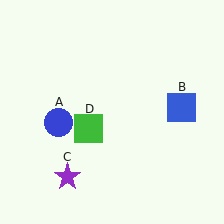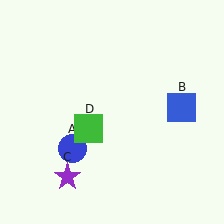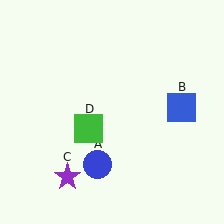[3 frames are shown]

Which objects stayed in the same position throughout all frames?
Blue square (object B) and purple star (object C) and green square (object D) remained stationary.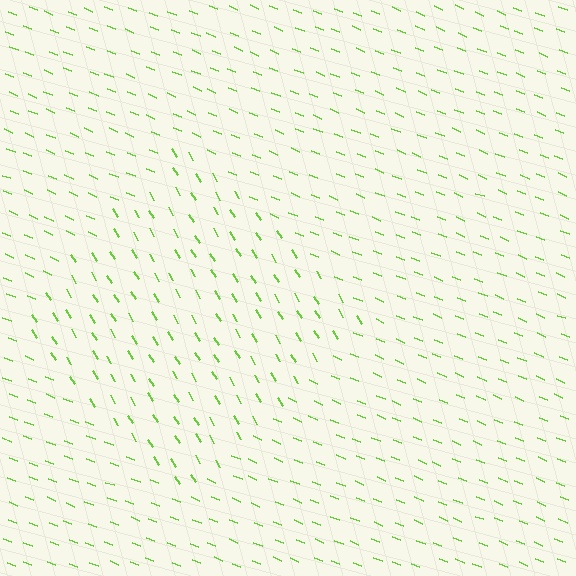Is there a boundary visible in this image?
Yes, there is a texture boundary formed by a change in line orientation.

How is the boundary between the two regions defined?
The boundary is defined purely by a change in line orientation (approximately 36 degrees difference). All lines are the same color and thickness.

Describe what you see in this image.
The image is filled with small lime line segments. A diamond region in the image has lines oriented differently from the surrounding lines, creating a visible texture boundary.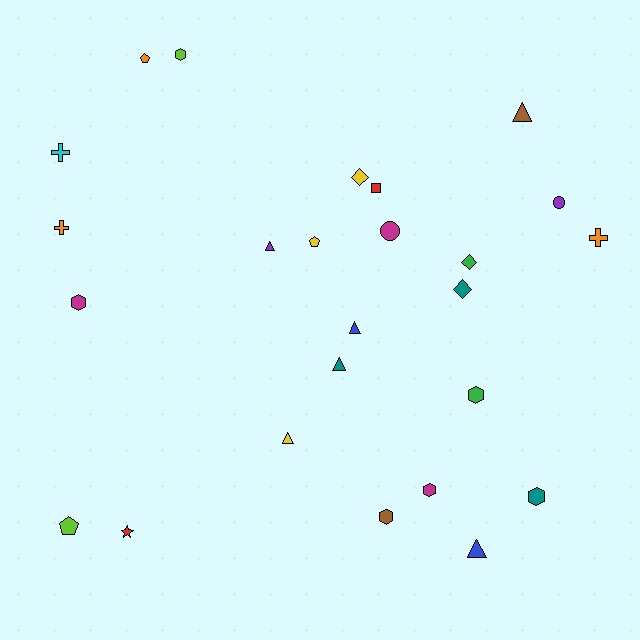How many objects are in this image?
There are 25 objects.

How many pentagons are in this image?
There are 3 pentagons.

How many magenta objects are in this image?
There are 3 magenta objects.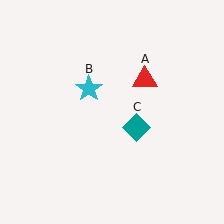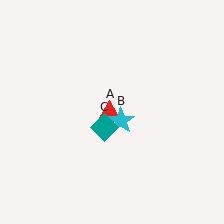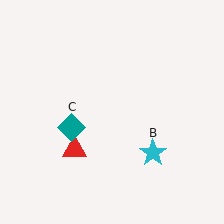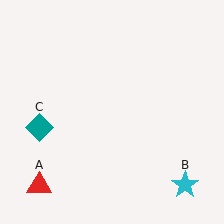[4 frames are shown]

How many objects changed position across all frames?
3 objects changed position: red triangle (object A), cyan star (object B), teal diamond (object C).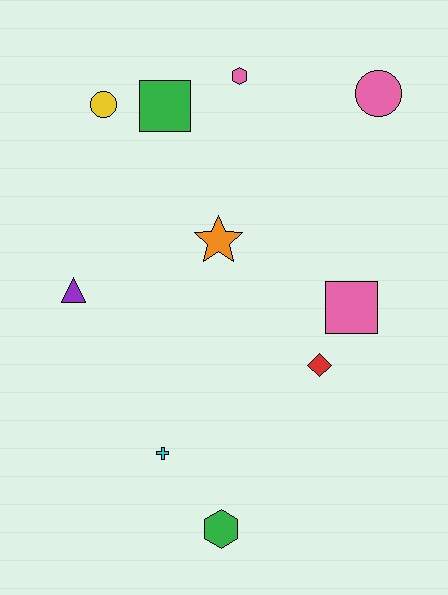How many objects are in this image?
There are 10 objects.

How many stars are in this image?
There is 1 star.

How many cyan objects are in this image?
There is 1 cyan object.